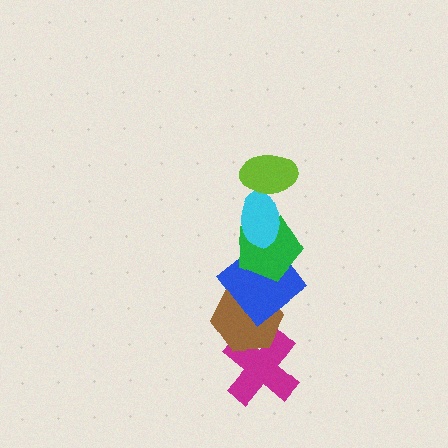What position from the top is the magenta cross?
The magenta cross is 6th from the top.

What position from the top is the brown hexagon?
The brown hexagon is 5th from the top.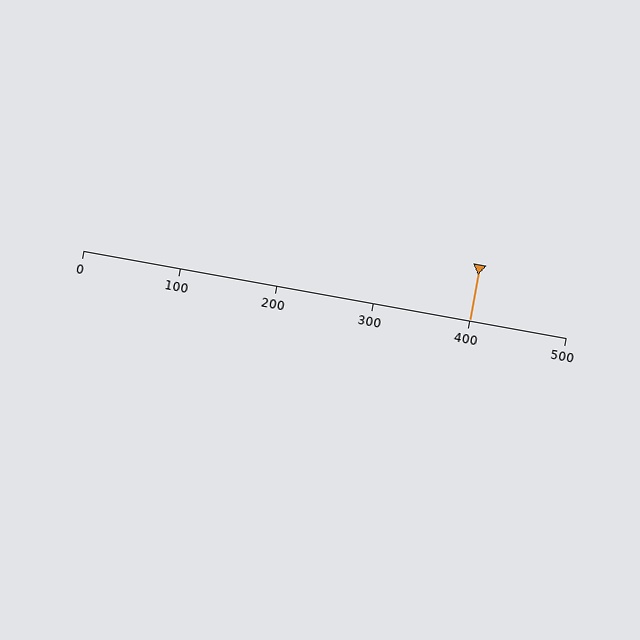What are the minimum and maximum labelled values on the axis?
The axis runs from 0 to 500.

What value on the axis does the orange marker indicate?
The marker indicates approximately 400.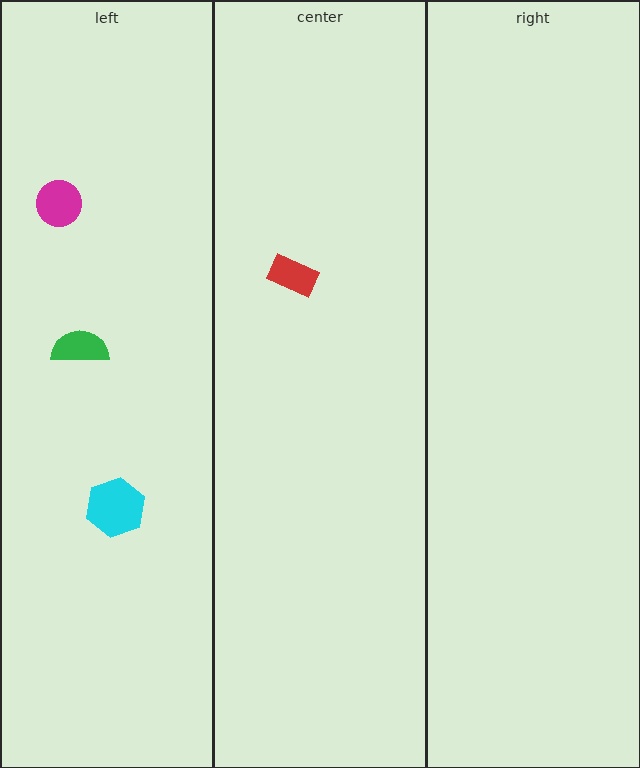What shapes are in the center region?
The red rectangle.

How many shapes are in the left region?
3.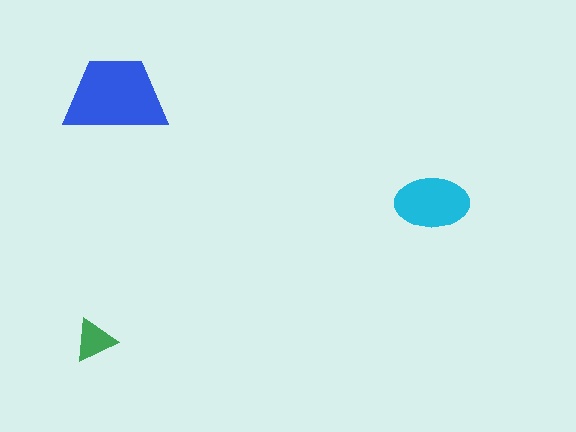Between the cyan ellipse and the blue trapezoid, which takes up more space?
The blue trapezoid.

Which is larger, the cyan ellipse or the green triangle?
The cyan ellipse.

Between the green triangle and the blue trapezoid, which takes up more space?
The blue trapezoid.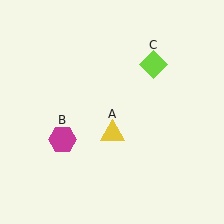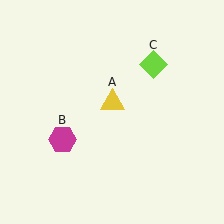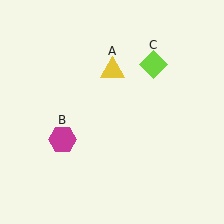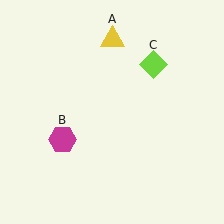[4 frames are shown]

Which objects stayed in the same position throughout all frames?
Magenta hexagon (object B) and lime diamond (object C) remained stationary.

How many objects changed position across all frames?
1 object changed position: yellow triangle (object A).